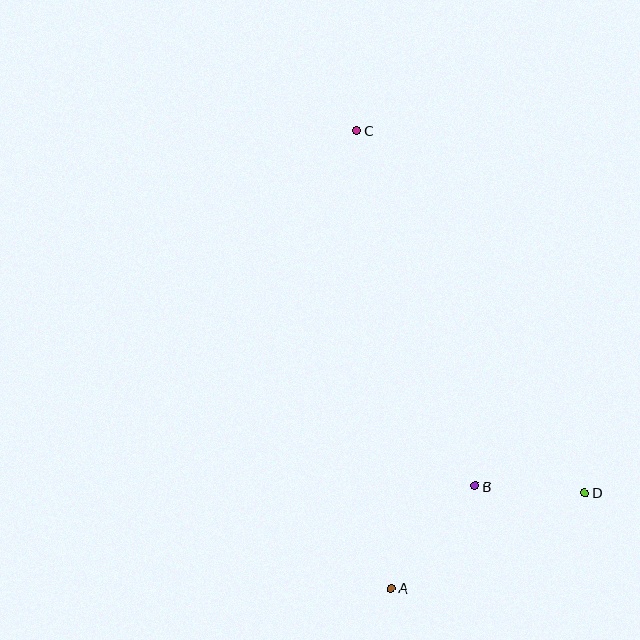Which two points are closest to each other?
Points B and D are closest to each other.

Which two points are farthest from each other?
Points A and C are farthest from each other.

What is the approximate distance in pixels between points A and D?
The distance between A and D is approximately 216 pixels.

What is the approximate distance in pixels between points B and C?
The distance between B and C is approximately 375 pixels.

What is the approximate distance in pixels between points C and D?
The distance between C and D is approximately 428 pixels.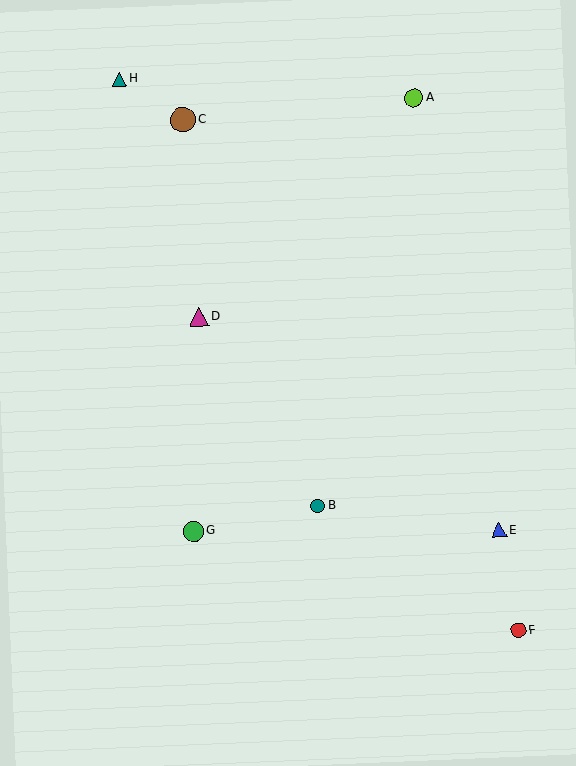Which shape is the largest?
The brown circle (labeled C) is the largest.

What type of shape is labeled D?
Shape D is a magenta triangle.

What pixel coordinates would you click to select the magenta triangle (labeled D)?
Click at (199, 317) to select the magenta triangle D.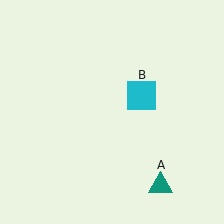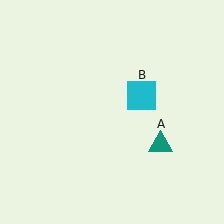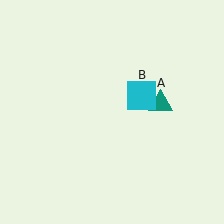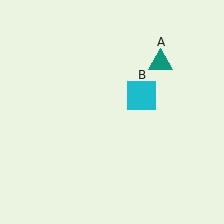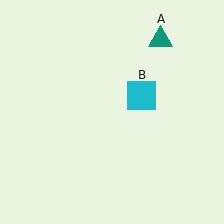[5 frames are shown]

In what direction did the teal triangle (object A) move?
The teal triangle (object A) moved up.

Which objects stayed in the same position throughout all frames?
Cyan square (object B) remained stationary.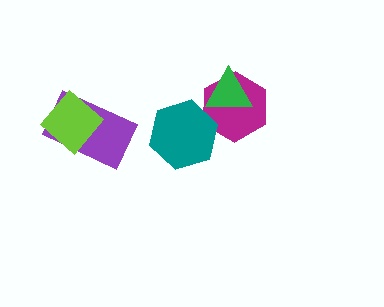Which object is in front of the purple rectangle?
The lime diamond is in front of the purple rectangle.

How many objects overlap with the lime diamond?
1 object overlaps with the lime diamond.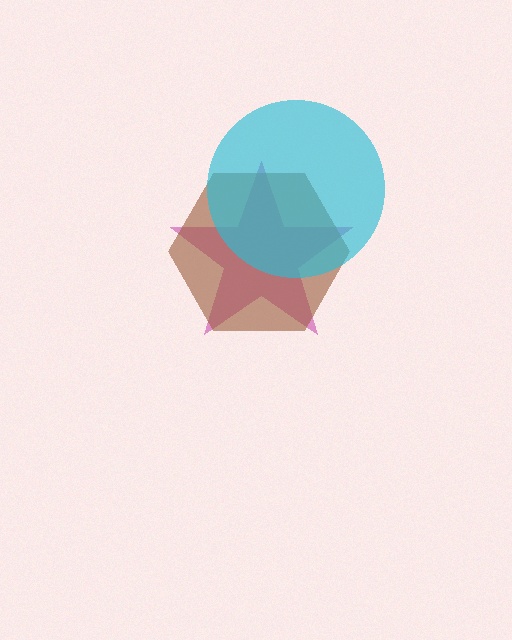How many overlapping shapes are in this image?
There are 3 overlapping shapes in the image.